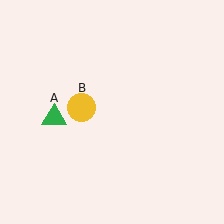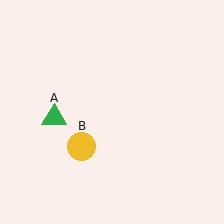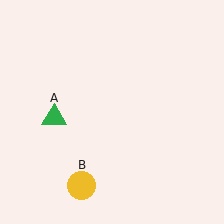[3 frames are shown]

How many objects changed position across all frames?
1 object changed position: yellow circle (object B).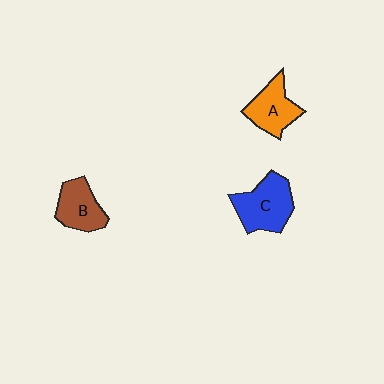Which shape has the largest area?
Shape C (blue).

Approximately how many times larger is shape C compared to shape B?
Approximately 1.3 times.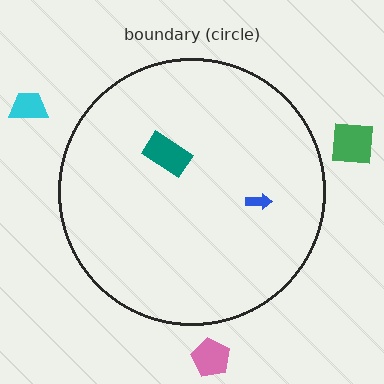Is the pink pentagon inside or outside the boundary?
Outside.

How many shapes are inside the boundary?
2 inside, 3 outside.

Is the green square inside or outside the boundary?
Outside.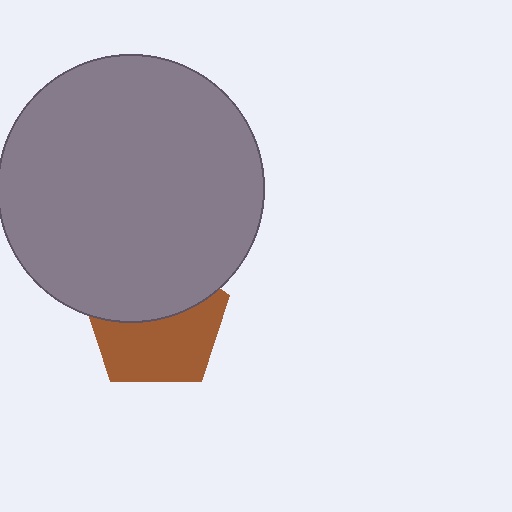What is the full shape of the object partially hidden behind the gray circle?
The partially hidden object is a brown pentagon.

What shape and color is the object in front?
The object in front is a gray circle.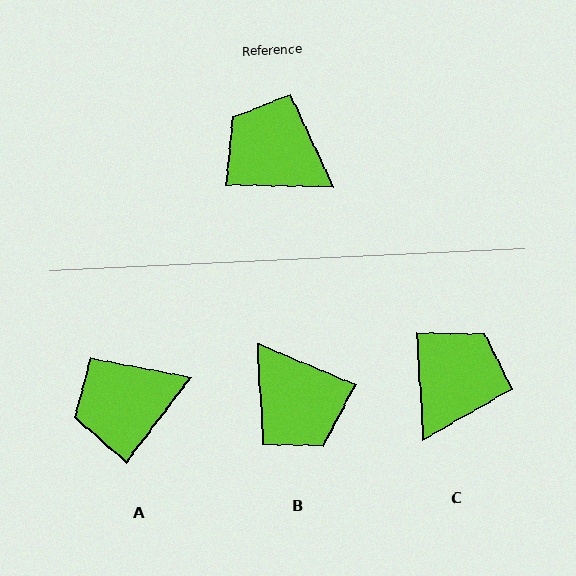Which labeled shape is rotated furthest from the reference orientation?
B, about 158 degrees away.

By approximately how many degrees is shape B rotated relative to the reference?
Approximately 158 degrees counter-clockwise.